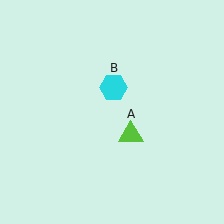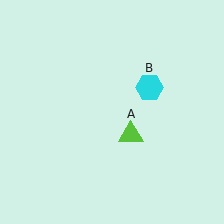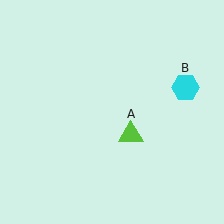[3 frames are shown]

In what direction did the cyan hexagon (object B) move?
The cyan hexagon (object B) moved right.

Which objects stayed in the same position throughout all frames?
Lime triangle (object A) remained stationary.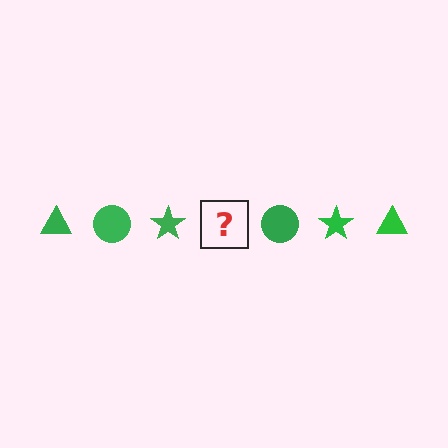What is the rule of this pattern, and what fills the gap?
The rule is that the pattern cycles through triangle, circle, star shapes in green. The gap should be filled with a green triangle.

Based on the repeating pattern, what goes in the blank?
The blank should be a green triangle.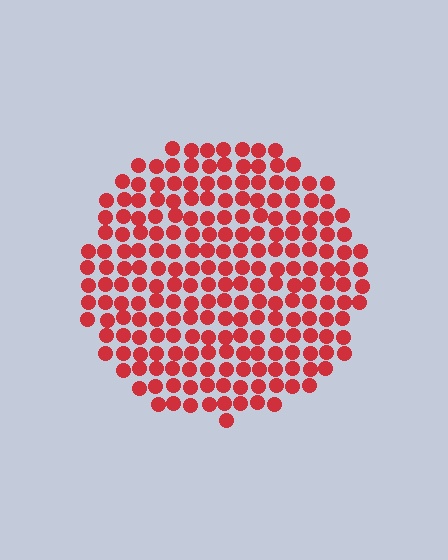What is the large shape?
The large shape is a circle.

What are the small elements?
The small elements are circles.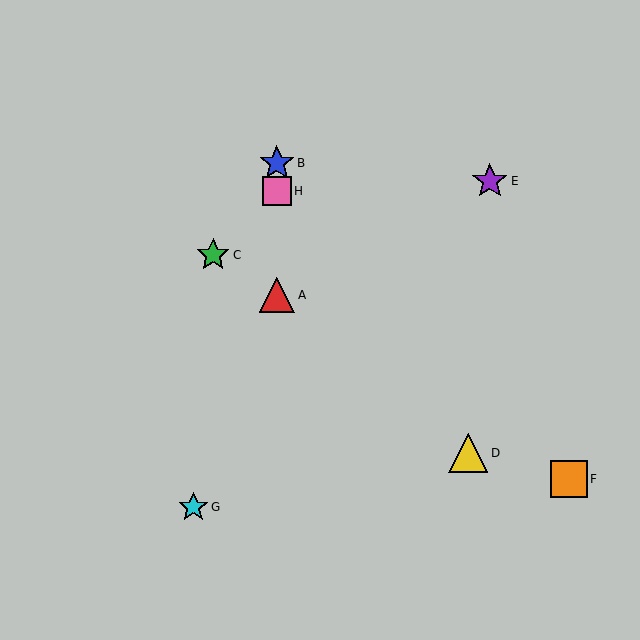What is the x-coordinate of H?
Object H is at x≈277.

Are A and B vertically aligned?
Yes, both are at x≈277.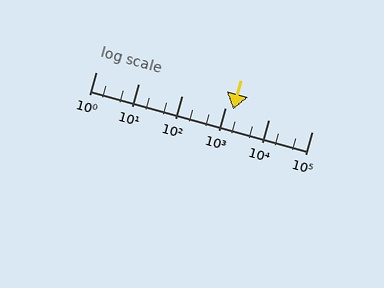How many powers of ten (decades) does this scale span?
The scale spans 5 decades, from 1 to 100000.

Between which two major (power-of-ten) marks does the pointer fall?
The pointer is between 1000 and 10000.